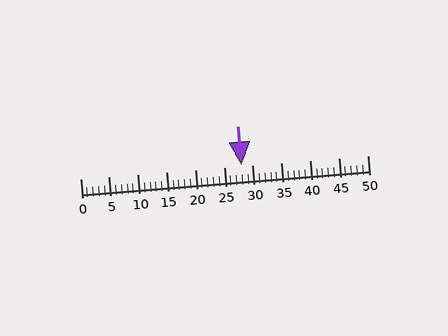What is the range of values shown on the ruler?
The ruler shows values from 0 to 50.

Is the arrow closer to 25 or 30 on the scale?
The arrow is closer to 30.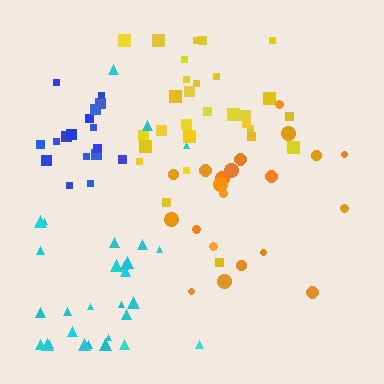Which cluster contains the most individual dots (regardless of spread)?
Cyan (31).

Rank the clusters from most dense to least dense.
blue, yellow, cyan, orange.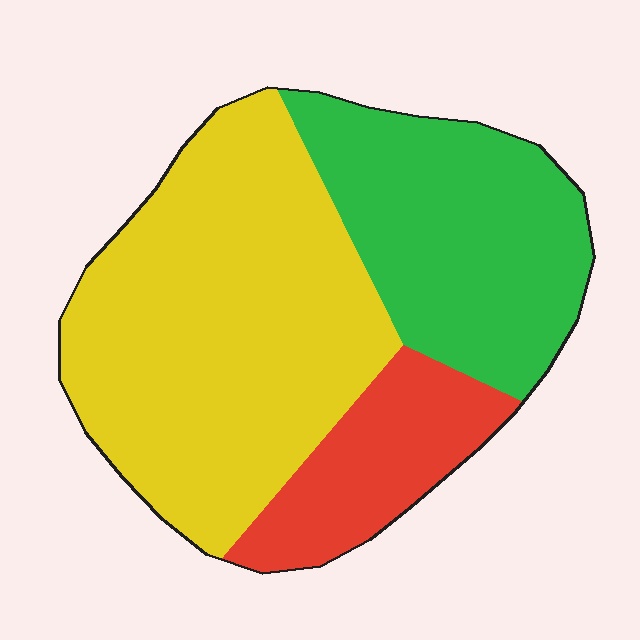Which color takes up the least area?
Red, at roughly 15%.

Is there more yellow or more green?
Yellow.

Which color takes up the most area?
Yellow, at roughly 50%.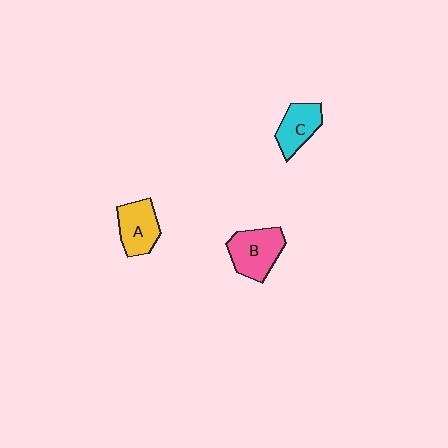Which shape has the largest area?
Shape B (pink).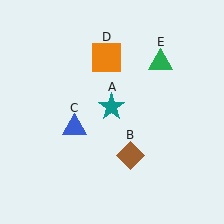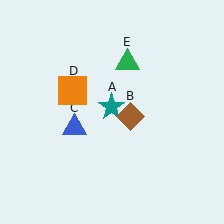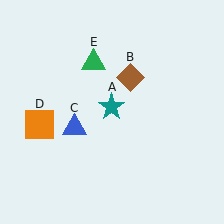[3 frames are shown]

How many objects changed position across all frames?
3 objects changed position: brown diamond (object B), orange square (object D), green triangle (object E).